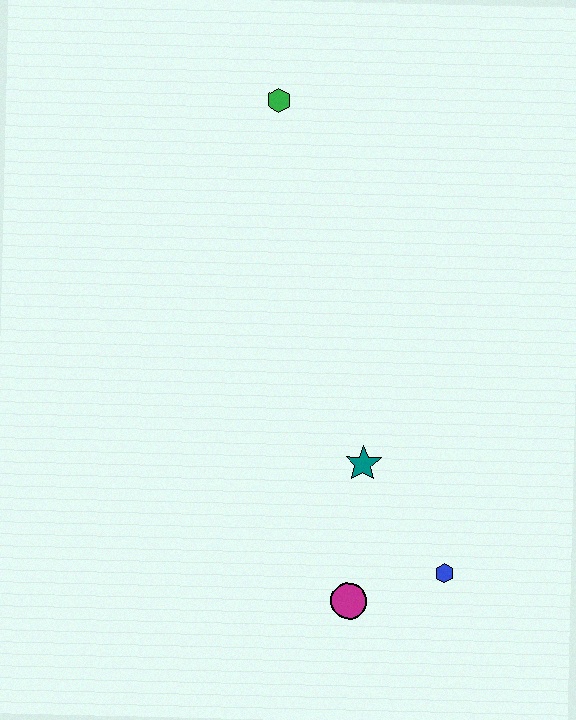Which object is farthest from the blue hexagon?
The green hexagon is farthest from the blue hexagon.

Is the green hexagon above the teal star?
Yes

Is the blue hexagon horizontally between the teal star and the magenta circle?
No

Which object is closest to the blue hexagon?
The magenta circle is closest to the blue hexagon.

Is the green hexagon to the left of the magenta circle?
Yes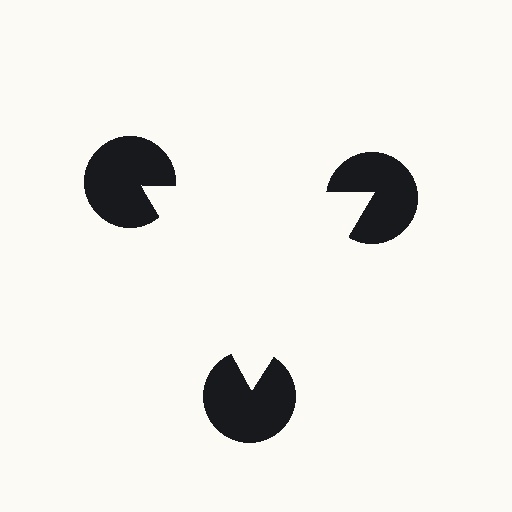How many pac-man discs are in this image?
There are 3 — one at each vertex of the illusory triangle.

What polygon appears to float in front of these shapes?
An illusory triangle — its edges are inferred from the aligned wedge cuts in the pac-man discs, not physically drawn.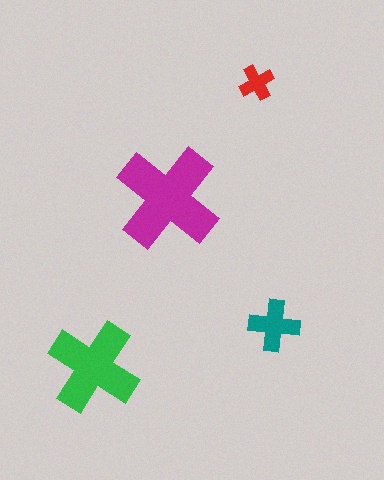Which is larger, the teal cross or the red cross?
The teal one.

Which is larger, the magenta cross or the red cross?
The magenta one.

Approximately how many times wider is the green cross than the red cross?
About 2.5 times wider.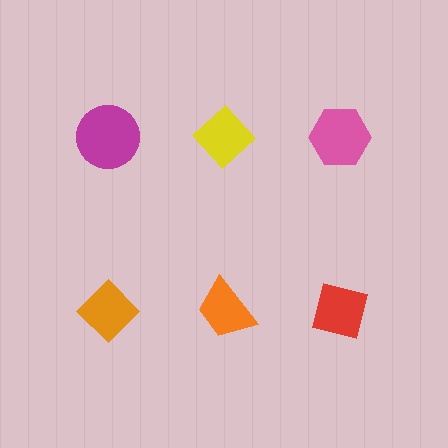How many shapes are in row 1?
3 shapes.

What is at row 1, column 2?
A yellow diamond.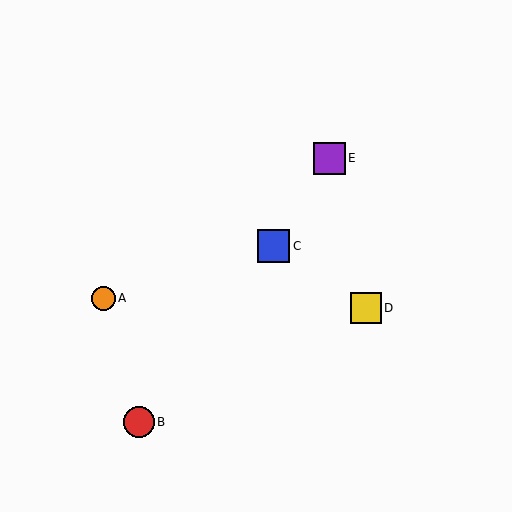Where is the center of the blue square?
The center of the blue square is at (274, 246).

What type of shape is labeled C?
Shape C is a blue square.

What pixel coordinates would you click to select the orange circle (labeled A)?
Click at (103, 298) to select the orange circle A.